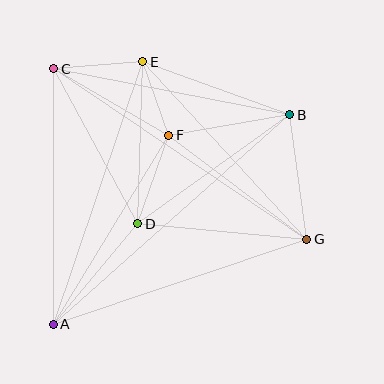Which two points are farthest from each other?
Points A and B are farthest from each other.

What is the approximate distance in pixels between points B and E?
The distance between B and E is approximately 156 pixels.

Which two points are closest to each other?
Points E and F are closest to each other.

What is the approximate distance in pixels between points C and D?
The distance between C and D is approximately 176 pixels.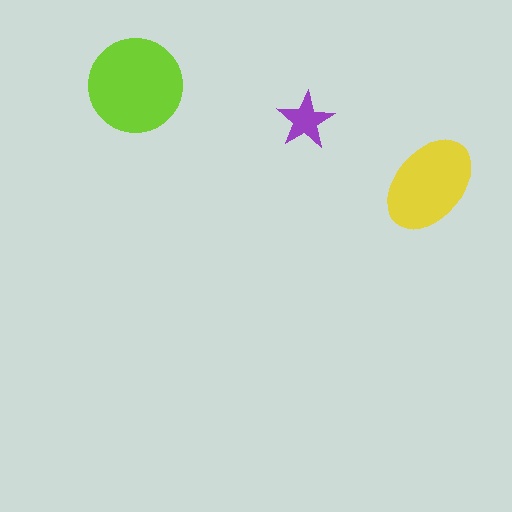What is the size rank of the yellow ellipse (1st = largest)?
2nd.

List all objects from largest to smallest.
The lime circle, the yellow ellipse, the purple star.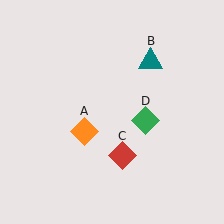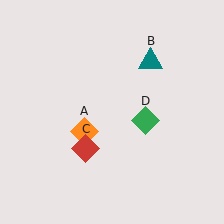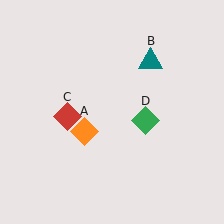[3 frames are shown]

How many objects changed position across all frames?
1 object changed position: red diamond (object C).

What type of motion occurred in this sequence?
The red diamond (object C) rotated clockwise around the center of the scene.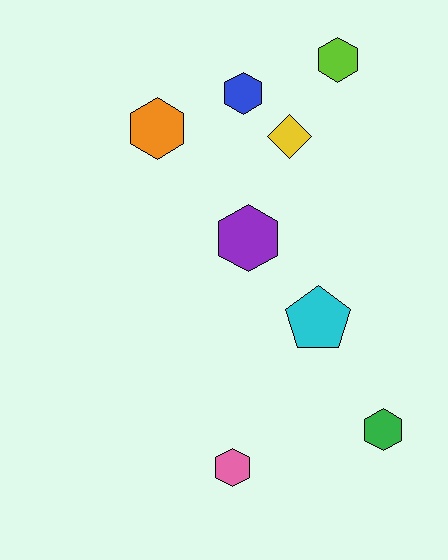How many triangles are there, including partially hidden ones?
There are no triangles.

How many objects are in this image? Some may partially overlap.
There are 8 objects.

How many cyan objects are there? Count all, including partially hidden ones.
There is 1 cyan object.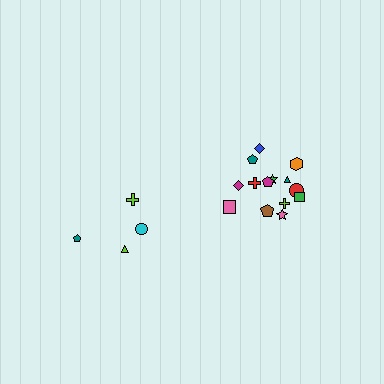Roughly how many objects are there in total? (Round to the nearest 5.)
Roughly 20 objects in total.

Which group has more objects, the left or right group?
The right group.